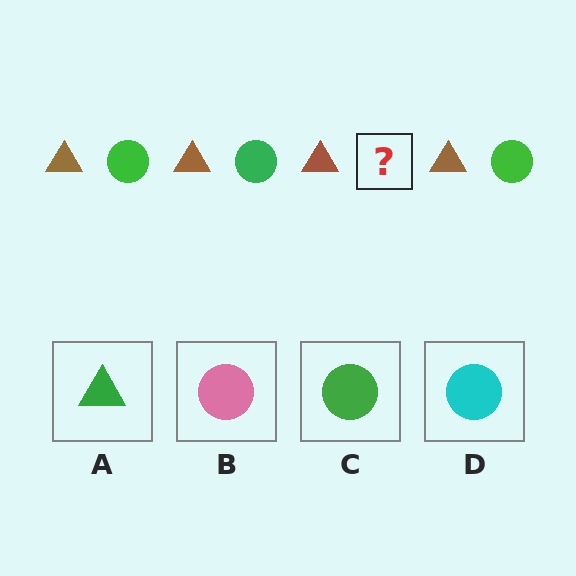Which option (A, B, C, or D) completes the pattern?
C.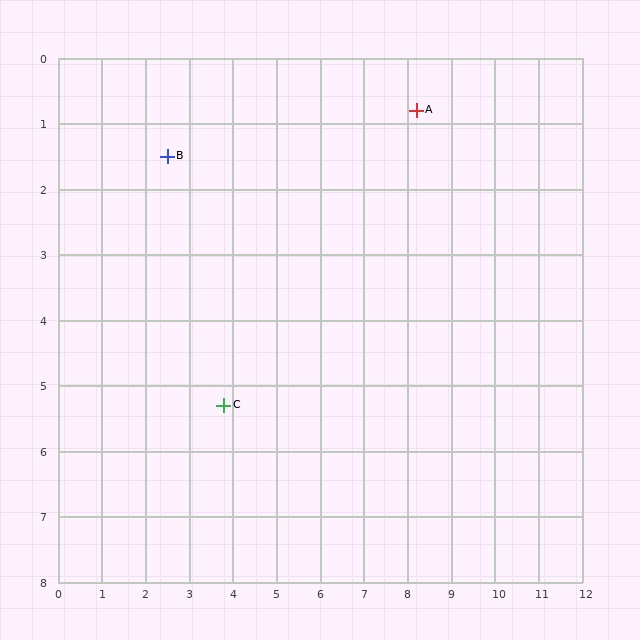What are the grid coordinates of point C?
Point C is at approximately (3.8, 5.3).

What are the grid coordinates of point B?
Point B is at approximately (2.5, 1.5).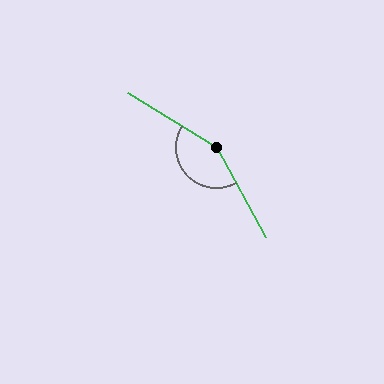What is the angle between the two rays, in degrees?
Approximately 150 degrees.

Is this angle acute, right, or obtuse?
It is obtuse.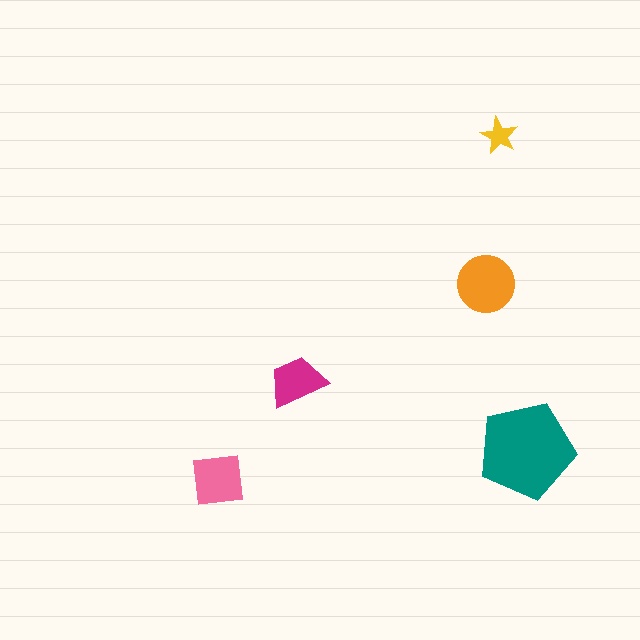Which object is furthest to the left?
The pink square is leftmost.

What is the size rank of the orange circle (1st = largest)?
2nd.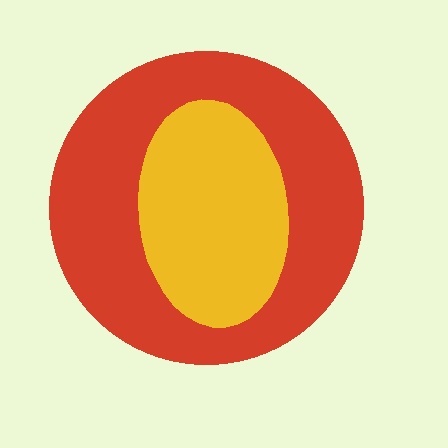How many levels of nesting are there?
2.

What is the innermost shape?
The yellow ellipse.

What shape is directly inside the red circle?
The yellow ellipse.